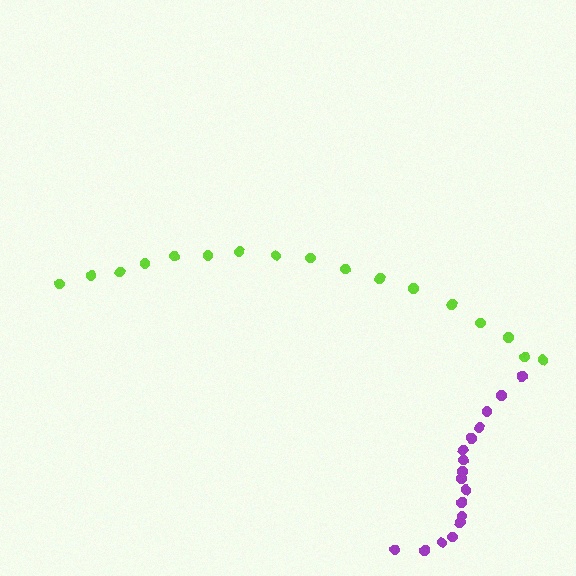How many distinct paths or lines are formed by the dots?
There are 2 distinct paths.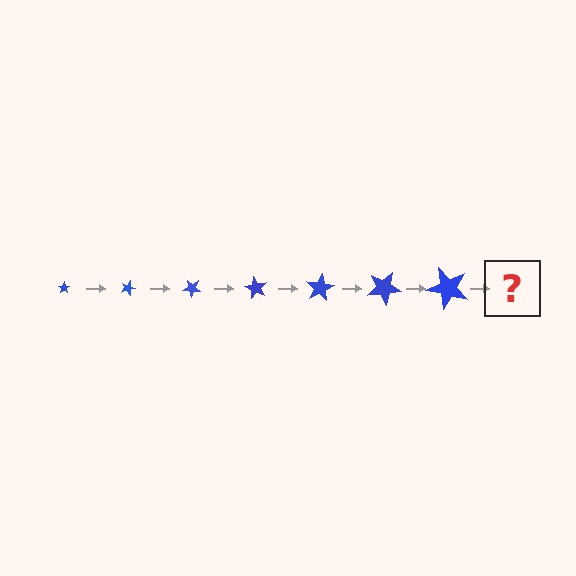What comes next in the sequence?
The next element should be a star, larger than the previous one and rotated 140 degrees from the start.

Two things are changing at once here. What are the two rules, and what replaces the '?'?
The two rules are that the star grows larger each step and it rotates 20 degrees each step. The '?' should be a star, larger than the previous one and rotated 140 degrees from the start.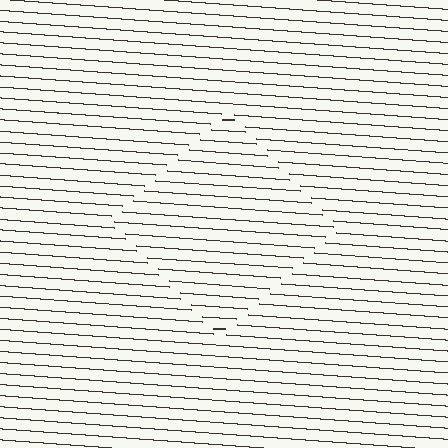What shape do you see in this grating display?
An illusory square. The interior of the shape contains the same grating, shifted by half a period — the contour is defined by the phase discontinuity where line-ends from the inner and outer gratings abut.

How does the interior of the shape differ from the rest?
The interior of the shape contains the same grating, shifted by half a period — the contour is defined by the phase discontinuity where line-ends from the inner and outer gratings abut.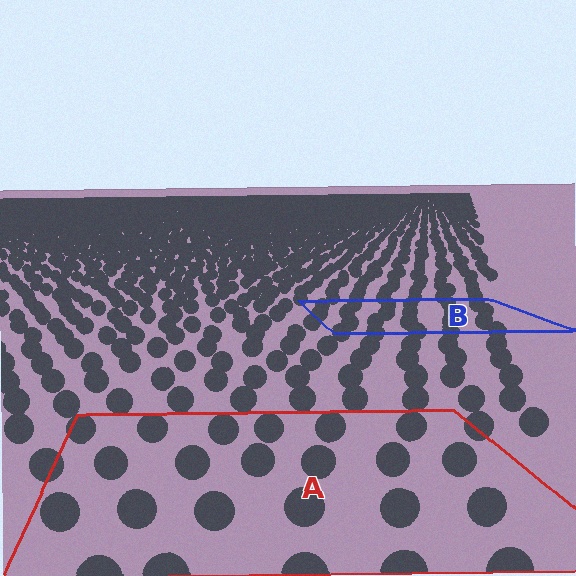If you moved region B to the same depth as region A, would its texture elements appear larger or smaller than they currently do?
They would appear larger. At a closer depth, the same texture elements are projected at a bigger on-screen size.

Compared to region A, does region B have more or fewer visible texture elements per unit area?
Region B has more texture elements per unit area — they are packed more densely because it is farther away.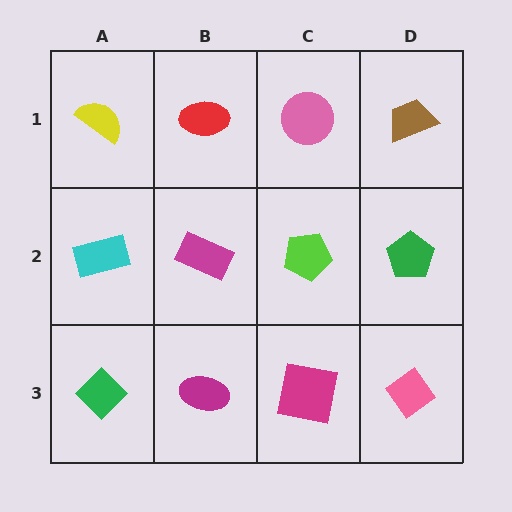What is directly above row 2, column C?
A pink circle.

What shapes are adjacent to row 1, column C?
A lime pentagon (row 2, column C), a red ellipse (row 1, column B), a brown trapezoid (row 1, column D).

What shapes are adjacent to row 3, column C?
A lime pentagon (row 2, column C), a magenta ellipse (row 3, column B), a pink diamond (row 3, column D).